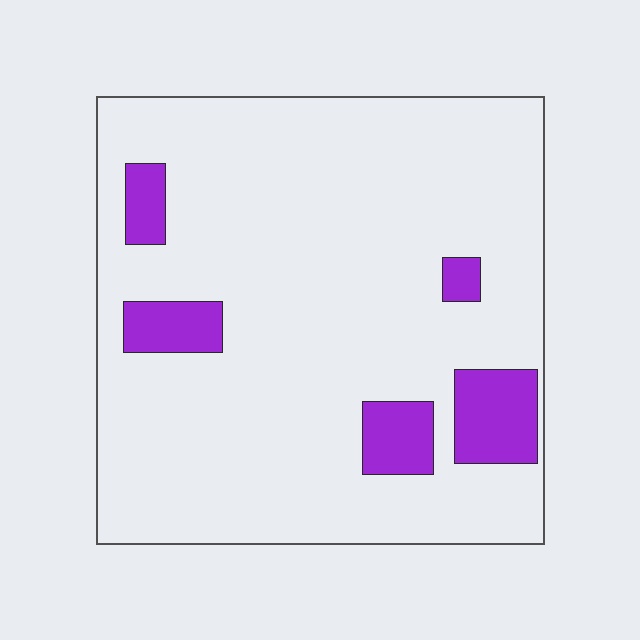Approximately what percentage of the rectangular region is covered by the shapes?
Approximately 10%.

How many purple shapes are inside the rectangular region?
5.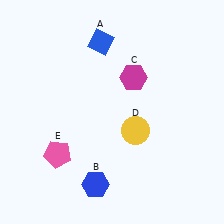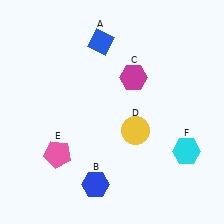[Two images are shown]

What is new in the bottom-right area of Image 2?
A cyan hexagon (F) was added in the bottom-right area of Image 2.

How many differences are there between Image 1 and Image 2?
There is 1 difference between the two images.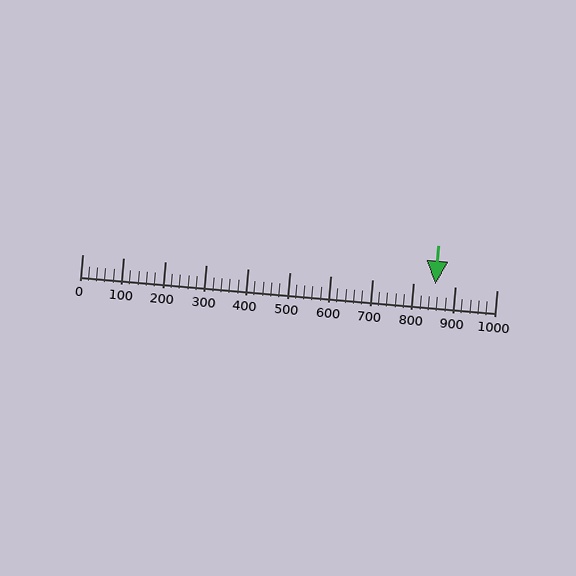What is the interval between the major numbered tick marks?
The major tick marks are spaced 100 units apart.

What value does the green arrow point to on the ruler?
The green arrow points to approximately 851.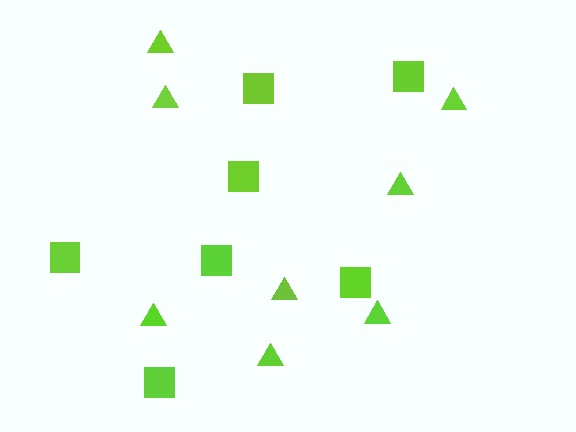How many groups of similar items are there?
There are 2 groups: one group of squares (7) and one group of triangles (8).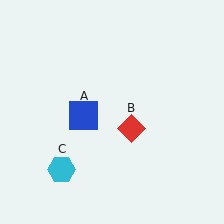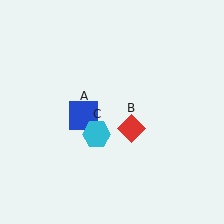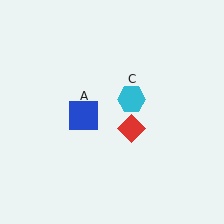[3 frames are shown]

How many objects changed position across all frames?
1 object changed position: cyan hexagon (object C).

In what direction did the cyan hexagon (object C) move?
The cyan hexagon (object C) moved up and to the right.